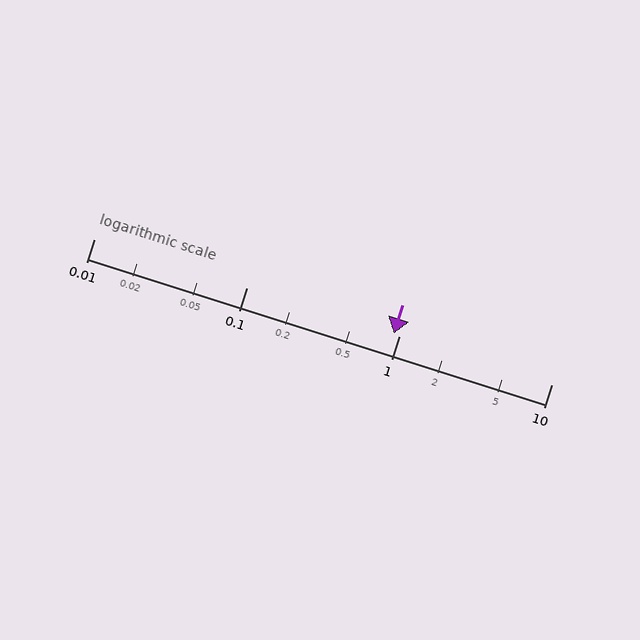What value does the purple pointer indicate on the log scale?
The pointer indicates approximately 0.93.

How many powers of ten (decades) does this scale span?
The scale spans 3 decades, from 0.01 to 10.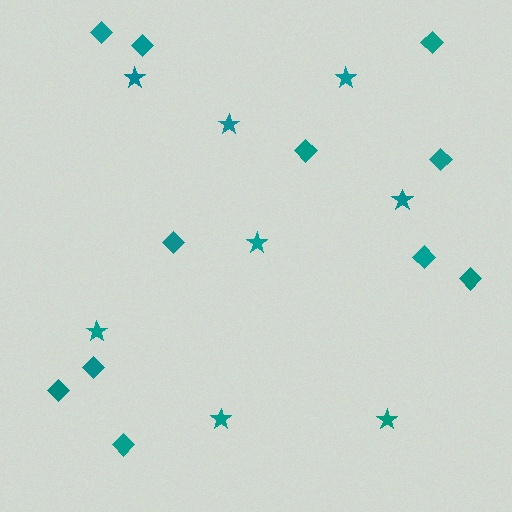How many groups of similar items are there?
There are 2 groups: one group of diamonds (11) and one group of stars (8).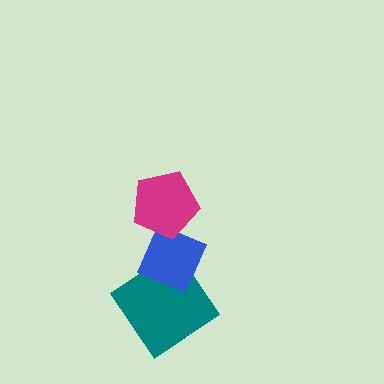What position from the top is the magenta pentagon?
The magenta pentagon is 1st from the top.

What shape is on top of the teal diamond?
The blue diamond is on top of the teal diamond.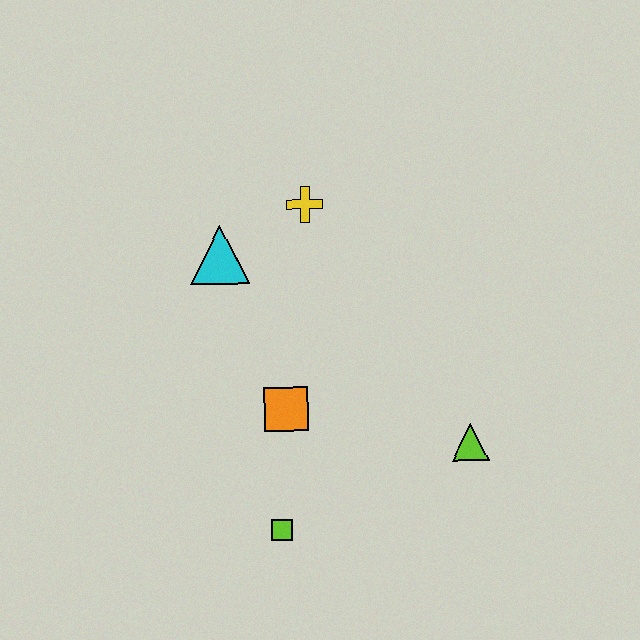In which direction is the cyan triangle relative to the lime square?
The cyan triangle is above the lime square.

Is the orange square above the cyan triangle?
No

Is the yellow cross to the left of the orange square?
No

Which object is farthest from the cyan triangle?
The lime triangle is farthest from the cyan triangle.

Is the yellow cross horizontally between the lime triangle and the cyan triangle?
Yes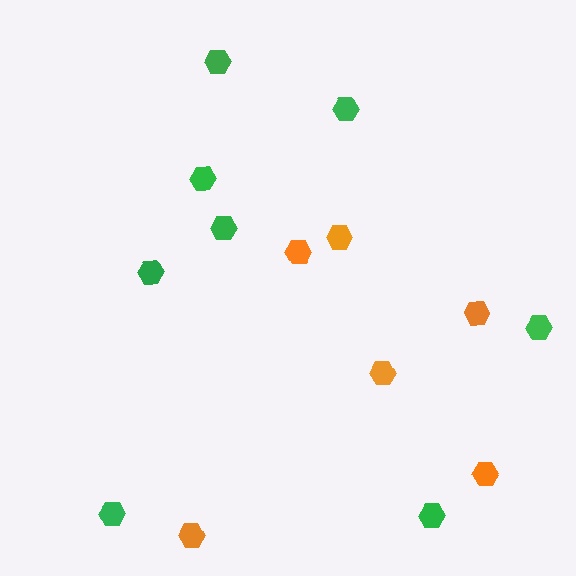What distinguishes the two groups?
There are 2 groups: one group of orange hexagons (6) and one group of green hexagons (8).